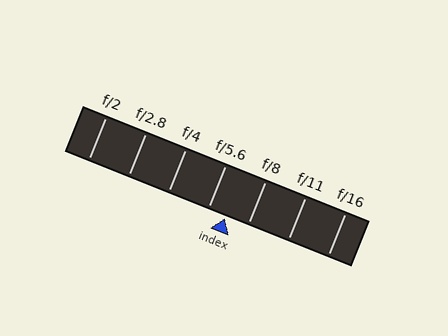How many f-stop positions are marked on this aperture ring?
There are 7 f-stop positions marked.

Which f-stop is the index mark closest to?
The index mark is closest to f/5.6.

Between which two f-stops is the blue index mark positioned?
The index mark is between f/5.6 and f/8.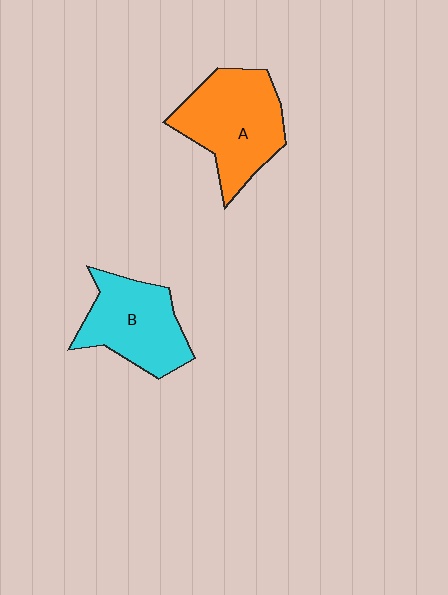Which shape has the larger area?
Shape A (orange).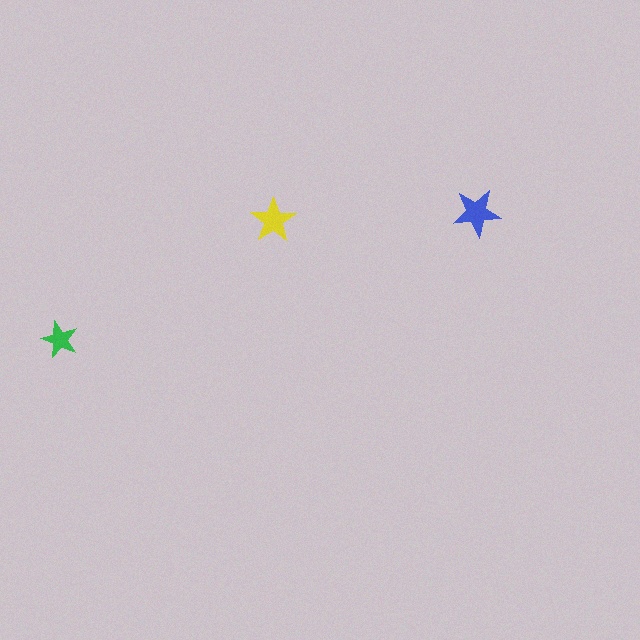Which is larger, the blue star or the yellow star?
The blue one.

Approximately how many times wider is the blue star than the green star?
About 1.5 times wider.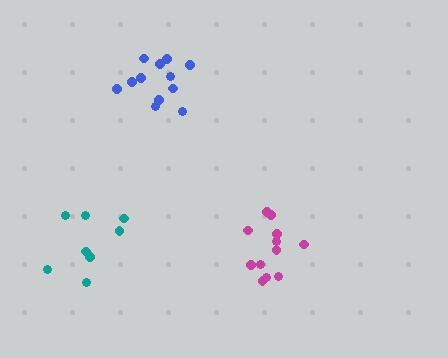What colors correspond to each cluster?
The clusters are colored: magenta, teal, blue.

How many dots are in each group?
Group 1: 12 dots, Group 2: 8 dots, Group 3: 12 dots (32 total).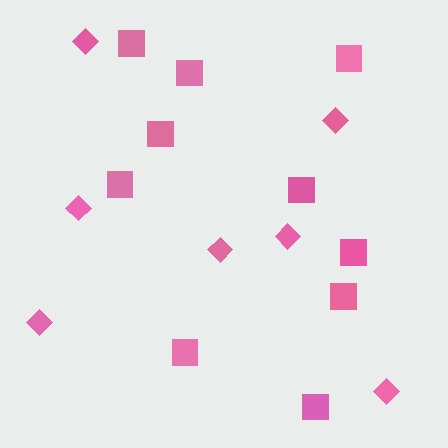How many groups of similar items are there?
There are 2 groups: one group of diamonds (7) and one group of squares (10).